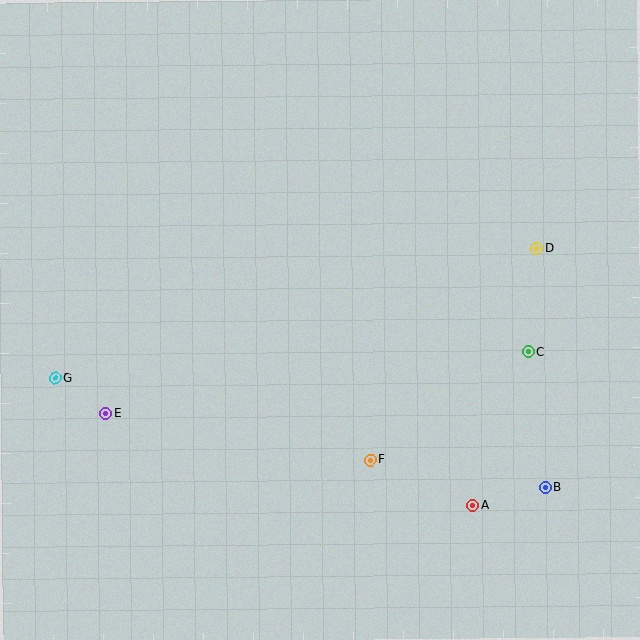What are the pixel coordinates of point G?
Point G is at (55, 378).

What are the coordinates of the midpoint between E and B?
The midpoint between E and B is at (325, 450).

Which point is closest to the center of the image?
Point F at (371, 460) is closest to the center.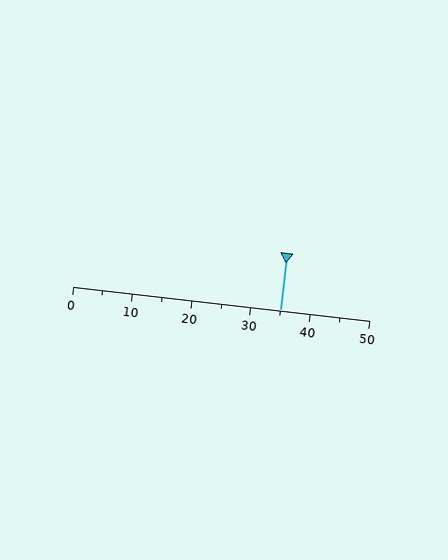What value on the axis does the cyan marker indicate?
The marker indicates approximately 35.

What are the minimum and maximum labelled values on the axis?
The axis runs from 0 to 50.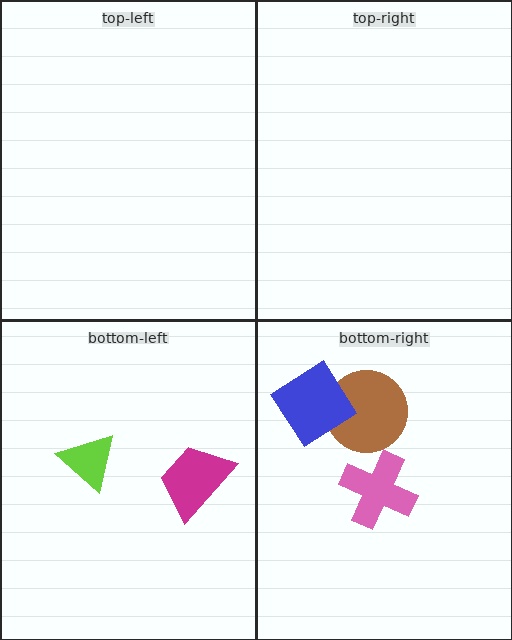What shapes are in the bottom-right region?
The brown circle, the pink cross, the blue diamond.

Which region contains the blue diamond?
The bottom-right region.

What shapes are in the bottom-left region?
The magenta trapezoid, the lime triangle.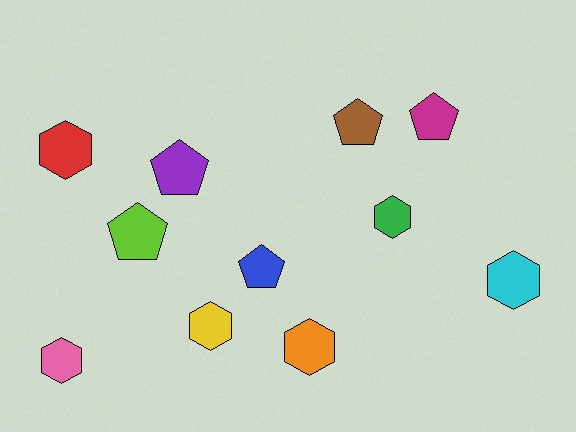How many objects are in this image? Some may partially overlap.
There are 11 objects.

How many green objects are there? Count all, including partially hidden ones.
There is 1 green object.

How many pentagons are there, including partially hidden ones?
There are 5 pentagons.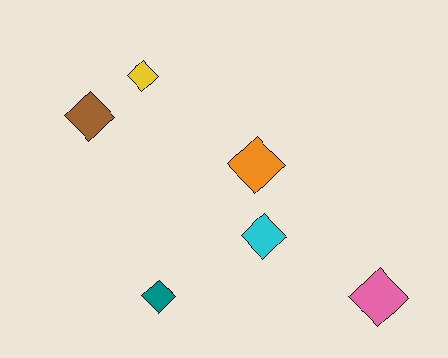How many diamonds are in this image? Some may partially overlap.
There are 6 diamonds.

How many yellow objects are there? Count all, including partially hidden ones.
There is 1 yellow object.